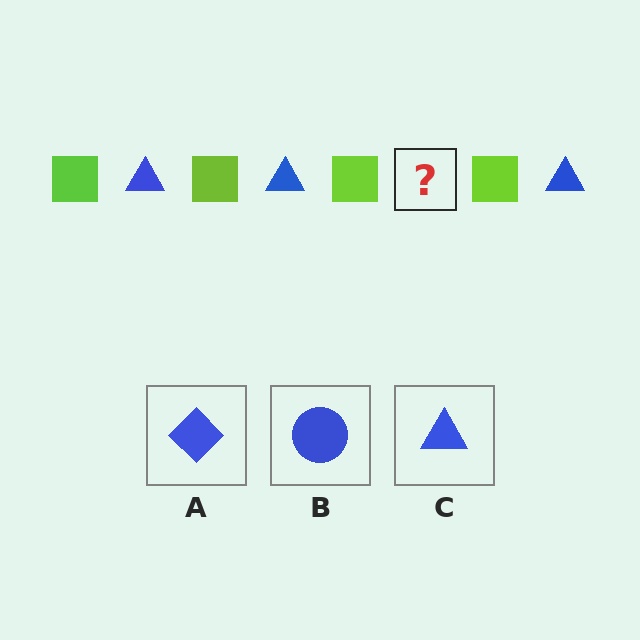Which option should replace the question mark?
Option C.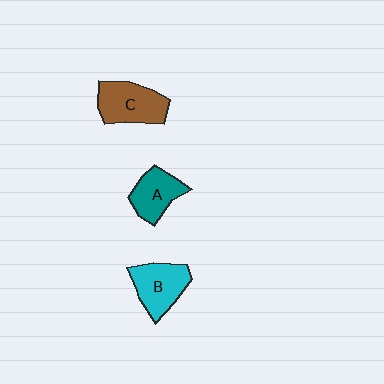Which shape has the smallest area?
Shape A (teal).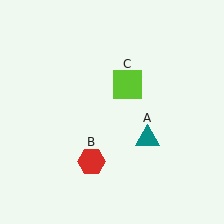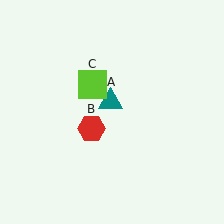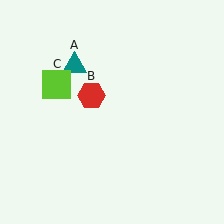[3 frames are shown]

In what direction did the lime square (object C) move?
The lime square (object C) moved left.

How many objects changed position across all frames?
3 objects changed position: teal triangle (object A), red hexagon (object B), lime square (object C).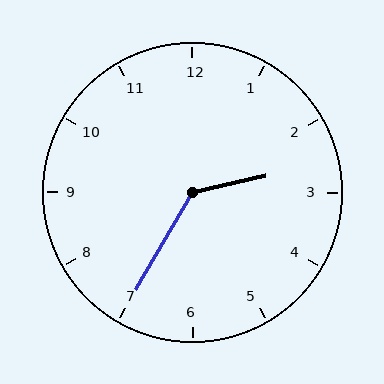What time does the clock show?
2:35.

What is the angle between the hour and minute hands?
Approximately 132 degrees.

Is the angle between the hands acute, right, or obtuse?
It is obtuse.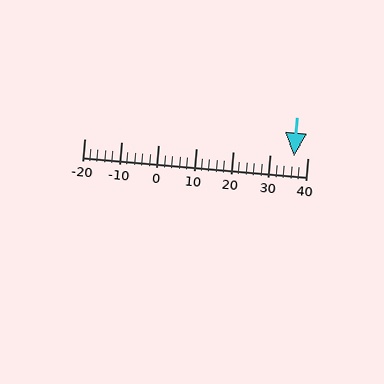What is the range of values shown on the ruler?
The ruler shows values from -20 to 40.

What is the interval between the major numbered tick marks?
The major tick marks are spaced 10 units apart.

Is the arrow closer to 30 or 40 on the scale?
The arrow is closer to 40.